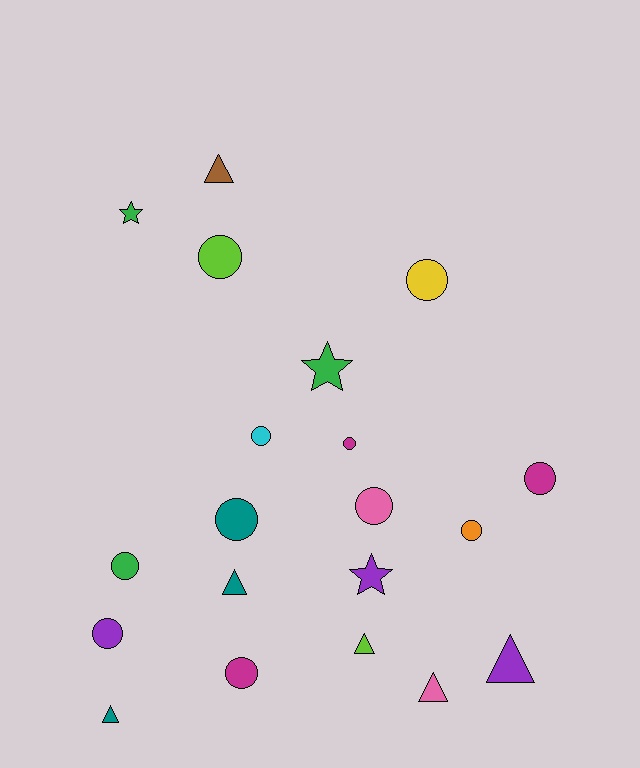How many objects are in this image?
There are 20 objects.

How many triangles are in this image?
There are 6 triangles.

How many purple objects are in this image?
There are 3 purple objects.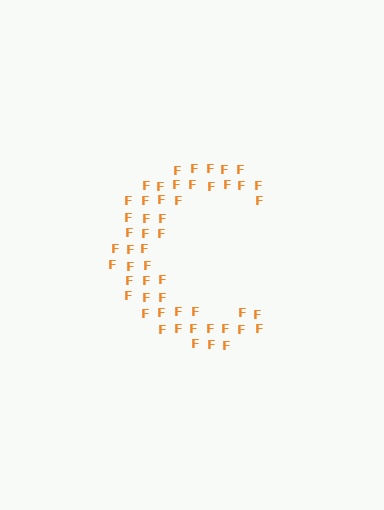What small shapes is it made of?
It is made of small letter F's.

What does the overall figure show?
The overall figure shows the letter C.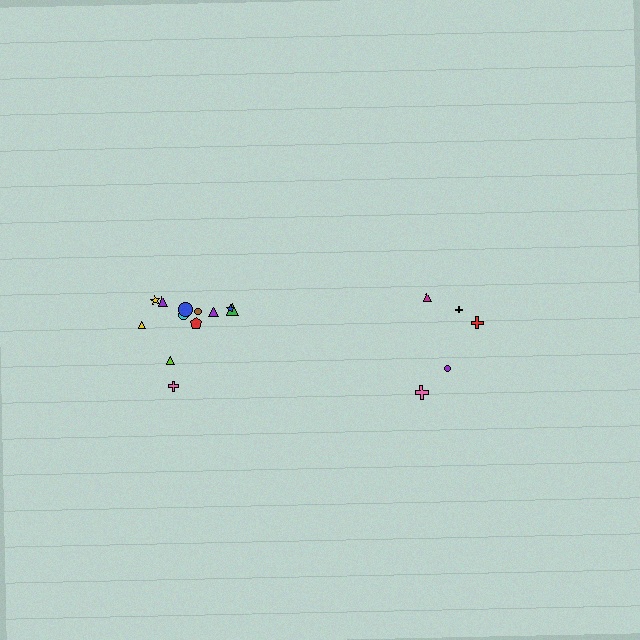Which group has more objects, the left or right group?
The left group.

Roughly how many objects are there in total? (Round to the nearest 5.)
Roughly 15 objects in total.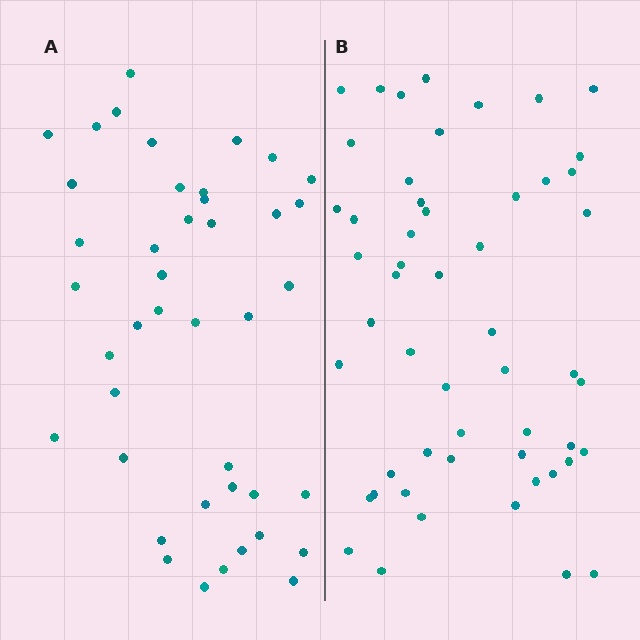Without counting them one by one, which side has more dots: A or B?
Region B (the right region) has more dots.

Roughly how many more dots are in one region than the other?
Region B has roughly 12 or so more dots than region A.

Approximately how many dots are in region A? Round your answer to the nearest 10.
About 40 dots. (The exact count is 42, which rounds to 40.)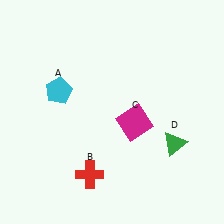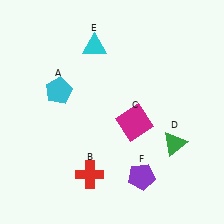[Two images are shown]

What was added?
A cyan triangle (E), a purple pentagon (F) were added in Image 2.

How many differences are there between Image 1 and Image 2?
There are 2 differences between the two images.